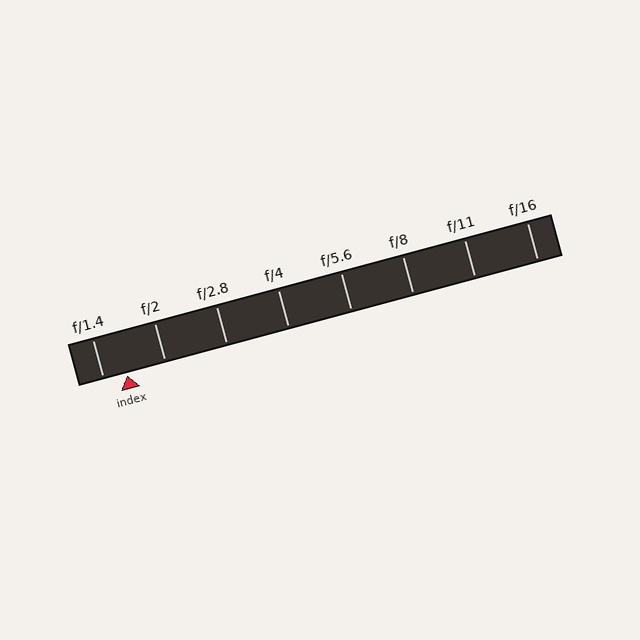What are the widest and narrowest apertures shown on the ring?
The widest aperture shown is f/1.4 and the narrowest is f/16.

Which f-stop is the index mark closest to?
The index mark is closest to f/1.4.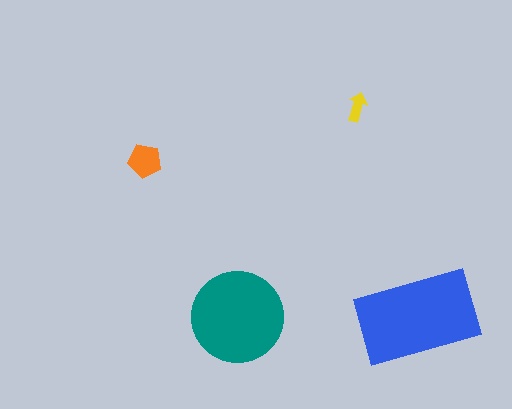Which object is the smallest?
The yellow arrow.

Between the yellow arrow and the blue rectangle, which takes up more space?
The blue rectangle.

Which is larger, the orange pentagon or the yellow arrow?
The orange pentagon.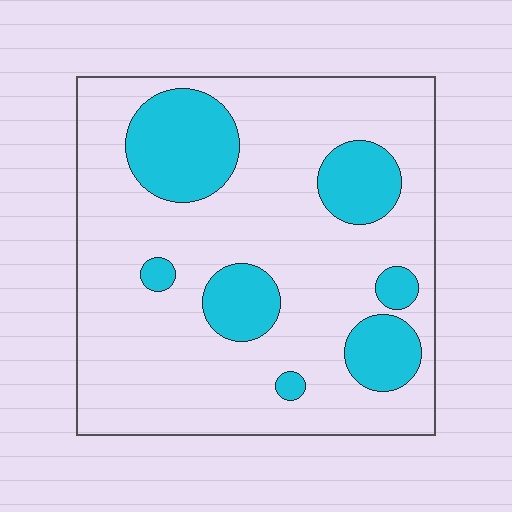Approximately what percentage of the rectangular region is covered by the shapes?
Approximately 20%.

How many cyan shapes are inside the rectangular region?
7.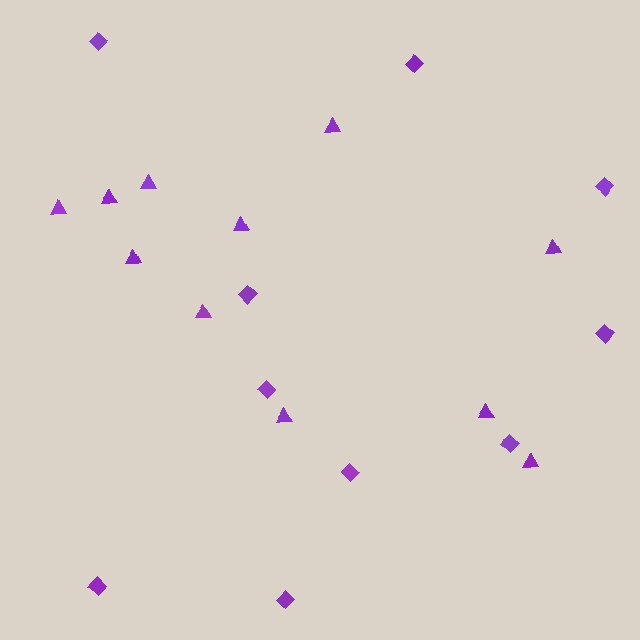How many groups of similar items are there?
There are 2 groups: one group of diamonds (10) and one group of triangles (11).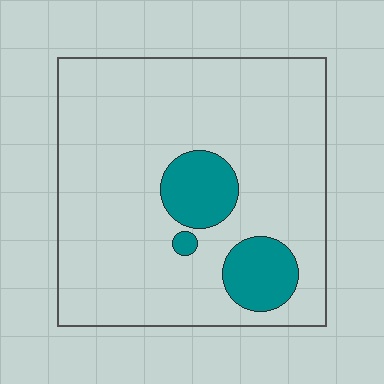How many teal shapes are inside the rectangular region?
3.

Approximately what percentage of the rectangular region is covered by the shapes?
Approximately 15%.